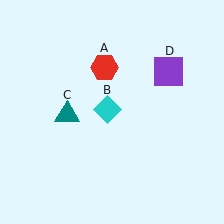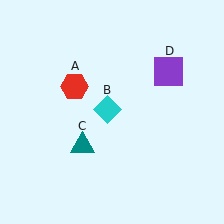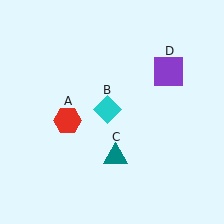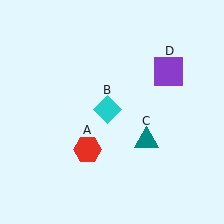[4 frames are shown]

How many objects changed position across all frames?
2 objects changed position: red hexagon (object A), teal triangle (object C).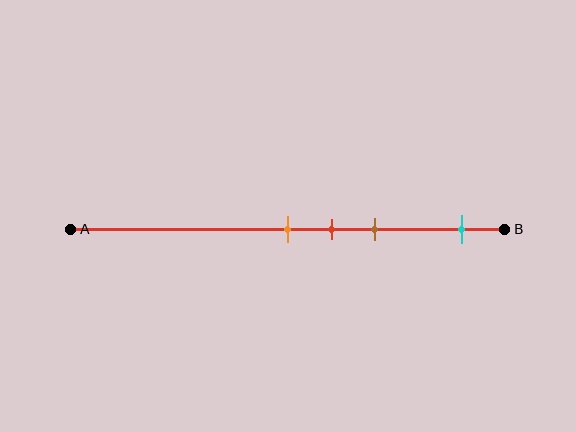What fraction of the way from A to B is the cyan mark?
The cyan mark is approximately 90% (0.9) of the way from A to B.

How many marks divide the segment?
There are 4 marks dividing the segment.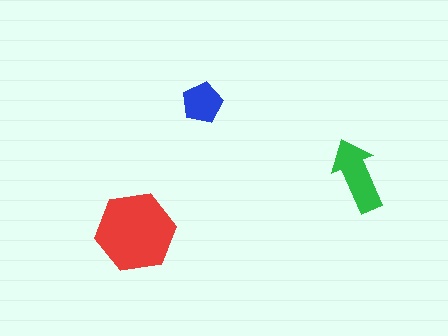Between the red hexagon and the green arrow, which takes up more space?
The red hexagon.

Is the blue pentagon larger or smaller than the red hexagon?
Smaller.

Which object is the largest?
The red hexagon.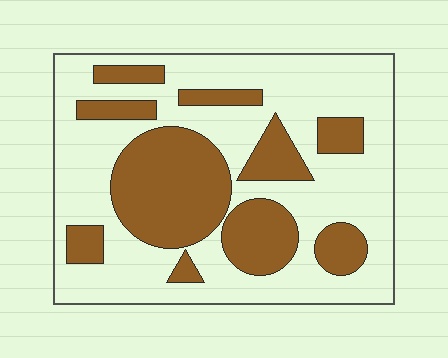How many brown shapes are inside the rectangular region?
10.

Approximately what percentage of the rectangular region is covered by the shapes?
Approximately 35%.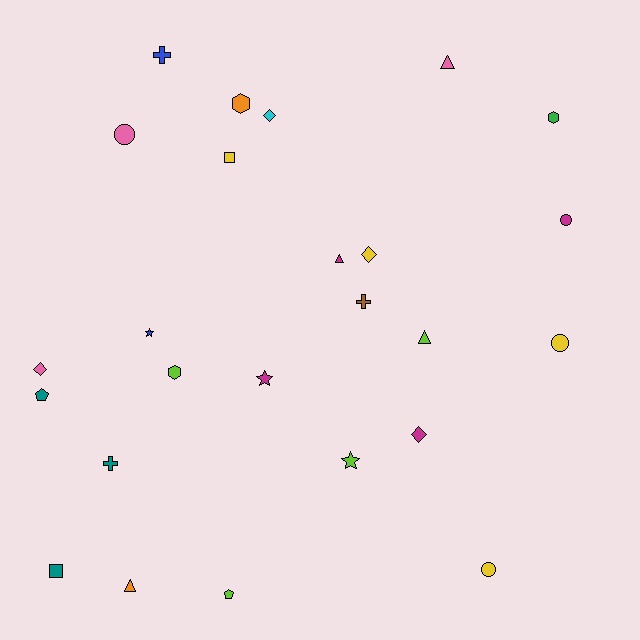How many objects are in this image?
There are 25 objects.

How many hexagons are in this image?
There are 3 hexagons.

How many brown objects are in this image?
There is 1 brown object.